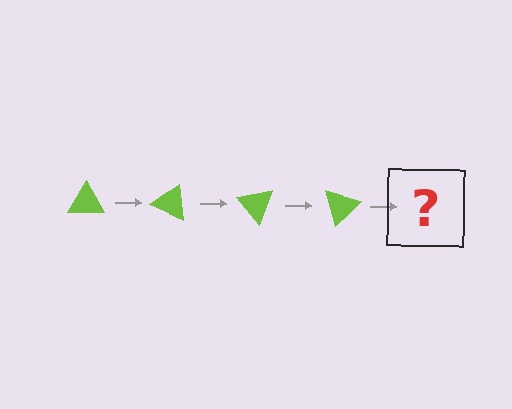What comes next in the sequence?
The next element should be a lime triangle rotated 100 degrees.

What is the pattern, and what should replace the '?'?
The pattern is that the triangle rotates 25 degrees each step. The '?' should be a lime triangle rotated 100 degrees.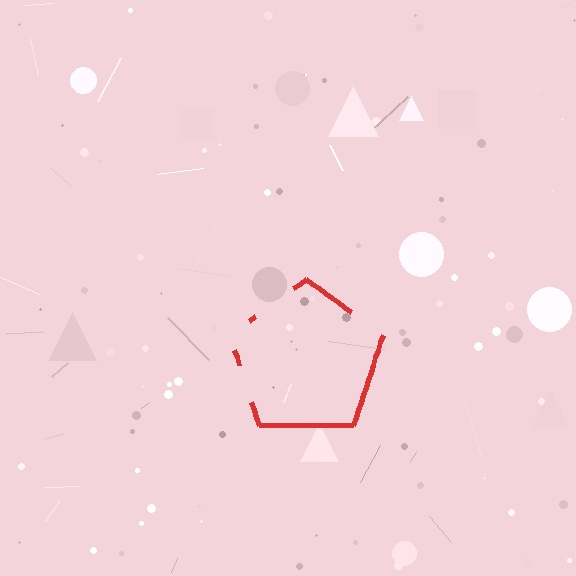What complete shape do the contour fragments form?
The contour fragments form a pentagon.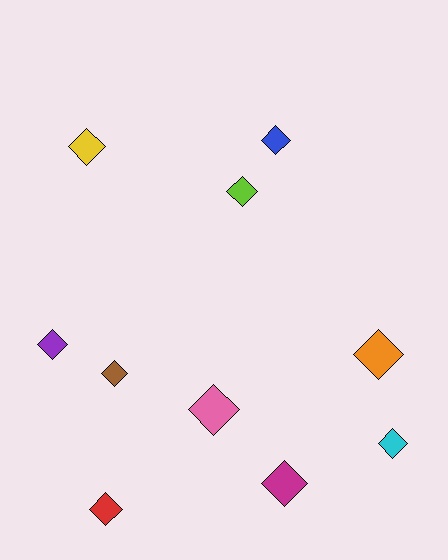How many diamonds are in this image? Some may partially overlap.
There are 10 diamonds.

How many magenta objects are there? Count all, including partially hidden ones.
There is 1 magenta object.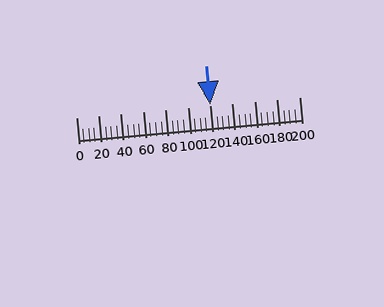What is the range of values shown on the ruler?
The ruler shows values from 0 to 200.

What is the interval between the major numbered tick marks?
The major tick marks are spaced 20 units apart.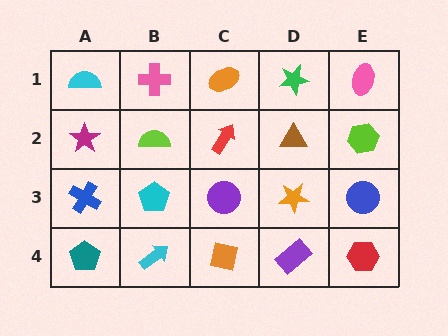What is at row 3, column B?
A cyan pentagon.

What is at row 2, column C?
A red arrow.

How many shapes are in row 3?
5 shapes.